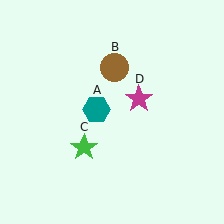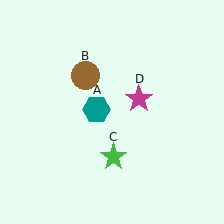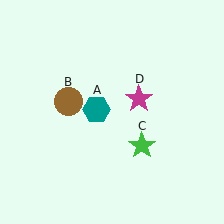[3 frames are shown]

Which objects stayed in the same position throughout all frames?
Teal hexagon (object A) and magenta star (object D) remained stationary.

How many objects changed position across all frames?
2 objects changed position: brown circle (object B), green star (object C).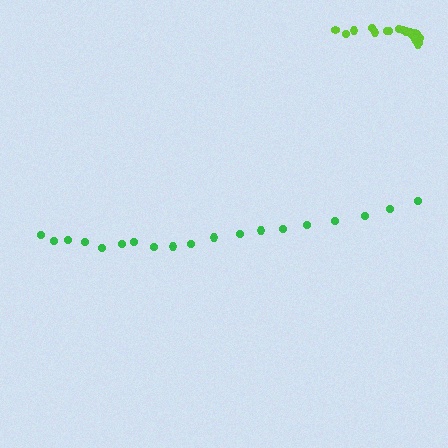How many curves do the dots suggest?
There are 2 distinct paths.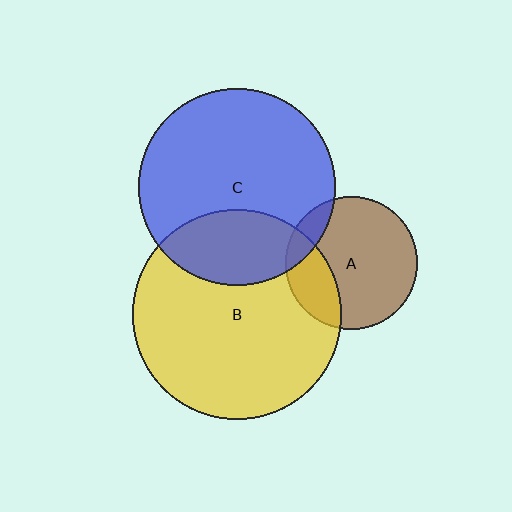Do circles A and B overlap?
Yes.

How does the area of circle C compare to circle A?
Approximately 2.2 times.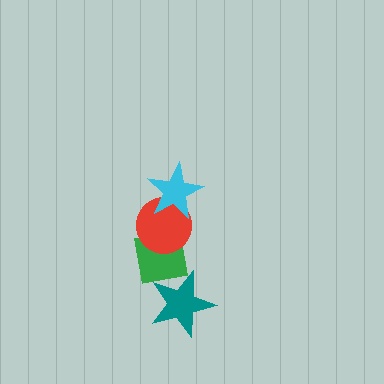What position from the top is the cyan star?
The cyan star is 1st from the top.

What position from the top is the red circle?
The red circle is 2nd from the top.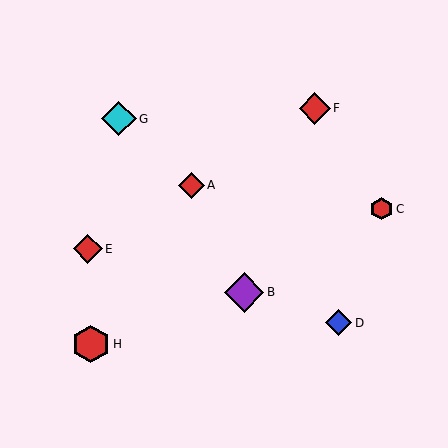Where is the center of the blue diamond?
The center of the blue diamond is at (338, 323).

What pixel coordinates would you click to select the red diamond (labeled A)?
Click at (191, 185) to select the red diamond A.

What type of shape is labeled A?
Shape A is a red diamond.